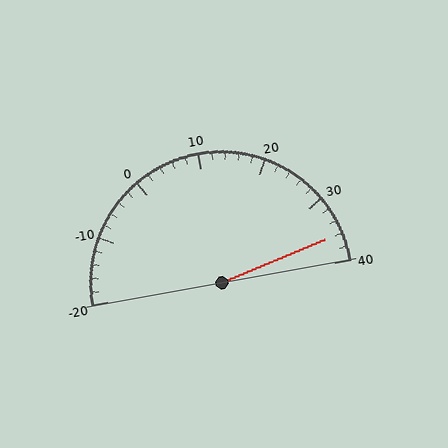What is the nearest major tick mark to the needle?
The nearest major tick mark is 40.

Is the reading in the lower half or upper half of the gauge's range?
The reading is in the upper half of the range (-20 to 40).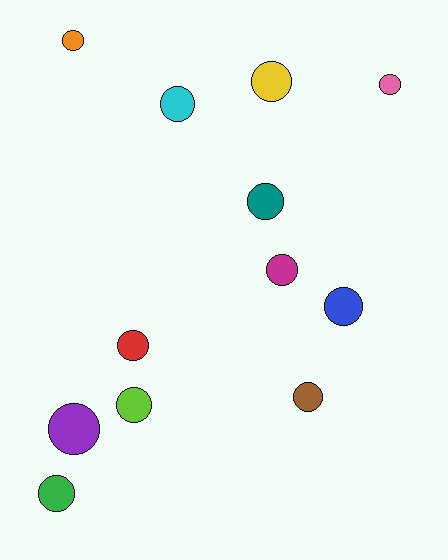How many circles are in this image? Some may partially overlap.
There are 12 circles.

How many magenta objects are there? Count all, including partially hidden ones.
There is 1 magenta object.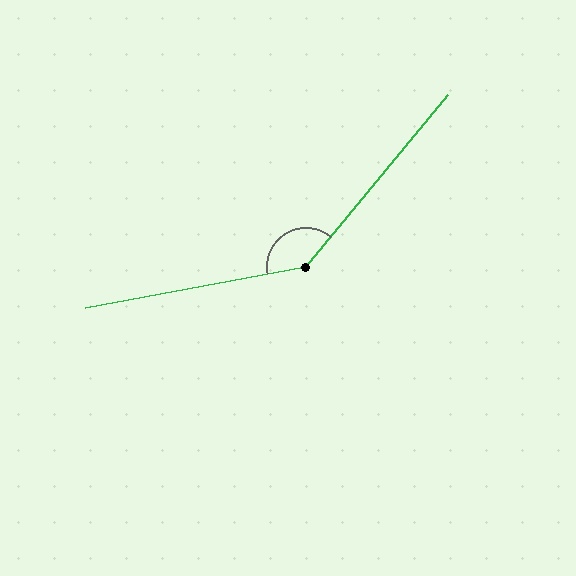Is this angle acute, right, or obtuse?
It is obtuse.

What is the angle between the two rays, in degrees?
Approximately 140 degrees.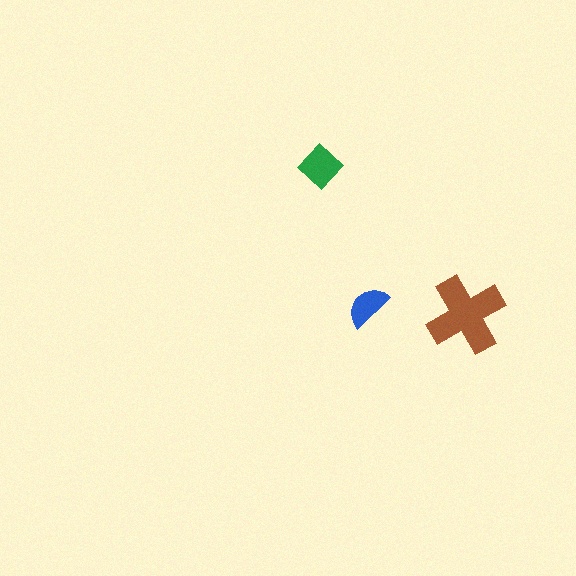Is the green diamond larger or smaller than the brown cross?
Smaller.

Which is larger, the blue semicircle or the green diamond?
The green diamond.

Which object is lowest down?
The brown cross is bottommost.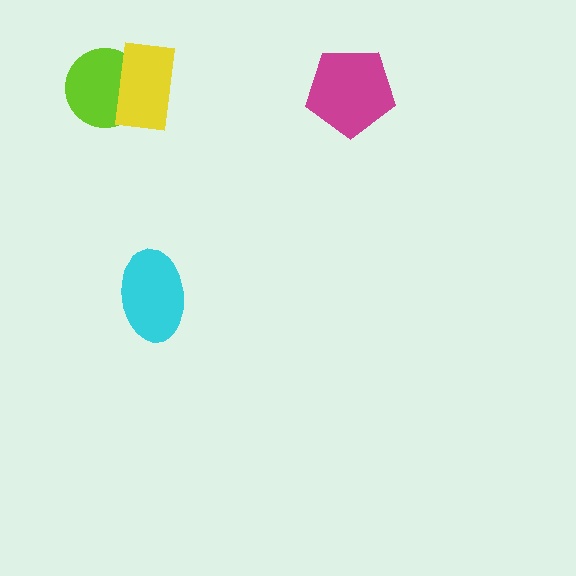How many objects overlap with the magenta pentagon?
0 objects overlap with the magenta pentagon.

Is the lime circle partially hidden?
Yes, it is partially covered by another shape.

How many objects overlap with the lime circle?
1 object overlaps with the lime circle.